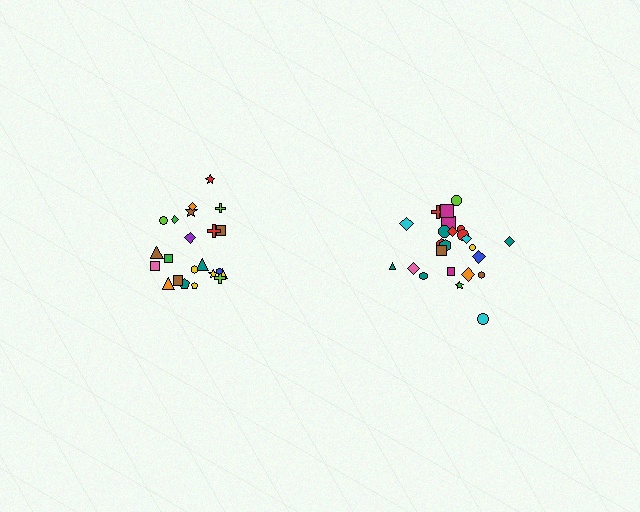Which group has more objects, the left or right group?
The right group.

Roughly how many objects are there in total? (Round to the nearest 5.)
Roughly 45 objects in total.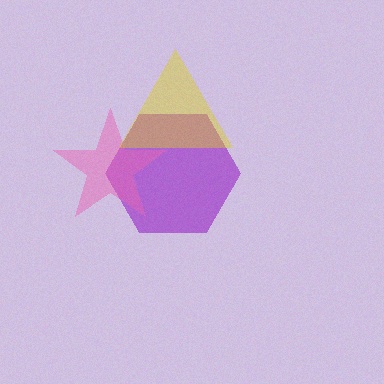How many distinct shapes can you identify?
There are 3 distinct shapes: a purple hexagon, a pink star, a yellow triangle.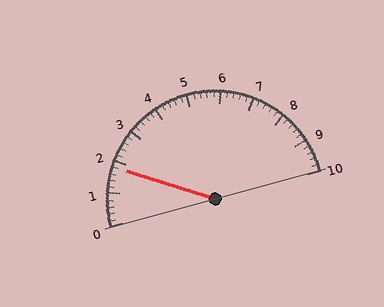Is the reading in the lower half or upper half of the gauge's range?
The reading is in the lower half of the range (0 to 10).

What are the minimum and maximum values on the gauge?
The gauge ranges from 0 to 10.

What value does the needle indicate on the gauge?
The needle indicates approximately 1.8.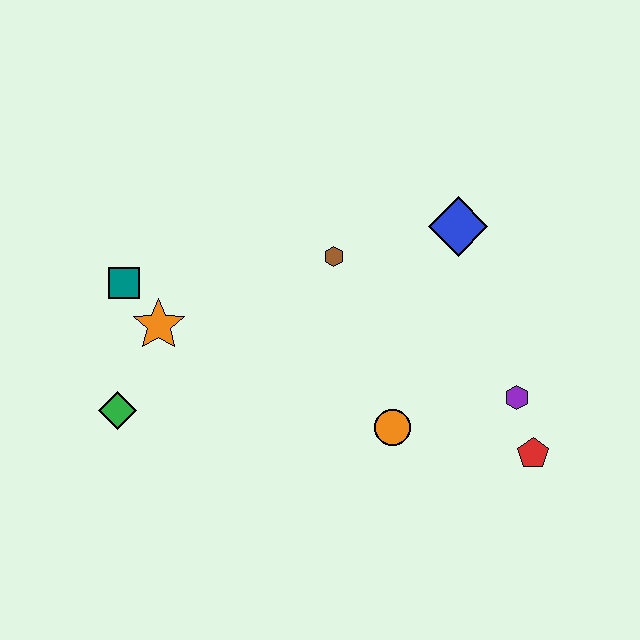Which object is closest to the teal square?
The orange star is closest to the teal square.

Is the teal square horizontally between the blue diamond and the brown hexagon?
No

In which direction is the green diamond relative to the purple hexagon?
The green diamond is to the left of the purple hexagon.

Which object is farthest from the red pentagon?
The teal square is farthest from the red pentagon.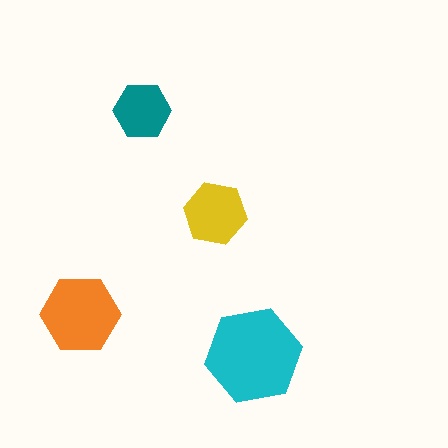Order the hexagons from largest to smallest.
the cyan one, the orange one, the yellow one, the teal one.